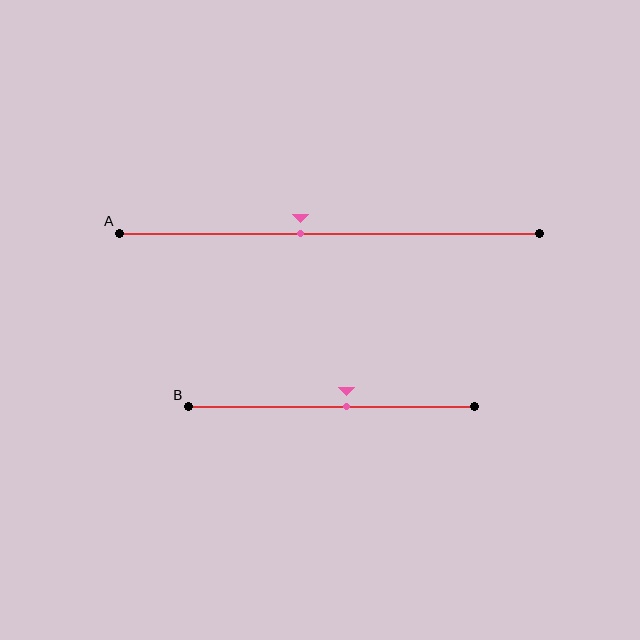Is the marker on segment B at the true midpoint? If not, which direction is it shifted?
No, the marker on segment B is shifted to the right by about 5% of the segment length.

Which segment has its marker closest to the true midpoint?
Segment B has its marker closest to the true midpoint.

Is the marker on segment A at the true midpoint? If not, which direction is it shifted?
No, the marker on segment A is shifted to the left by about 7% of the segment length.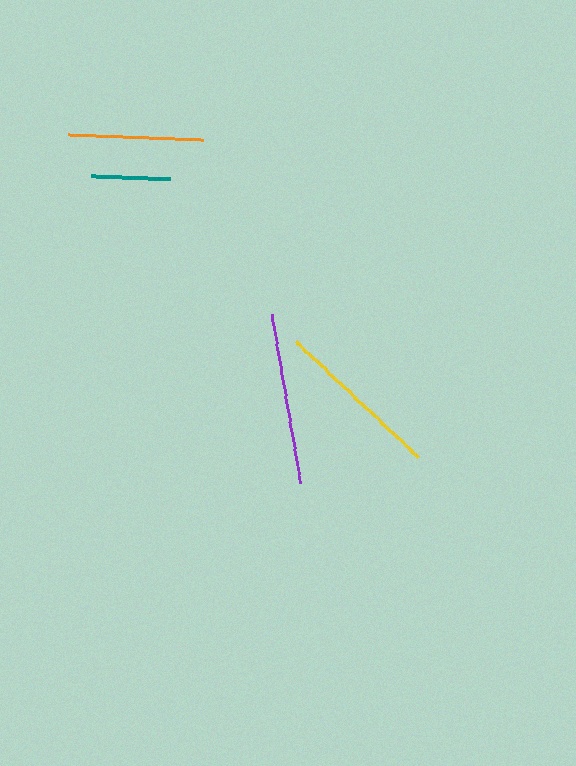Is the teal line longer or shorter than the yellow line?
The yellow line is longer than the teal line.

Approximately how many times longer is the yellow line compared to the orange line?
The yellow line is approximately 1.2 times the length of the orange line.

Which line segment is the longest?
The purple line is the longest at approximately 171 pixels.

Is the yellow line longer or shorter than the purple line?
The purple line is longer than the yellow line.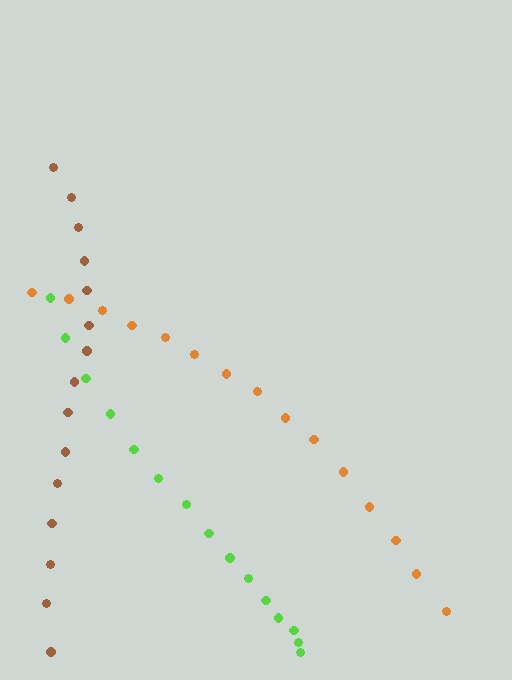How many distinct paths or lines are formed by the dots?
There are 3 distinct paths.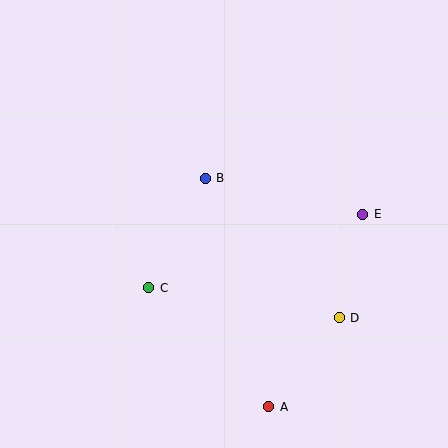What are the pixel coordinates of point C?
Point C is at (149, 288).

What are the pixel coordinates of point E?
Point E is at (363, 214).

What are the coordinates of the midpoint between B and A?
The midpoint between B and A is at (237, 292).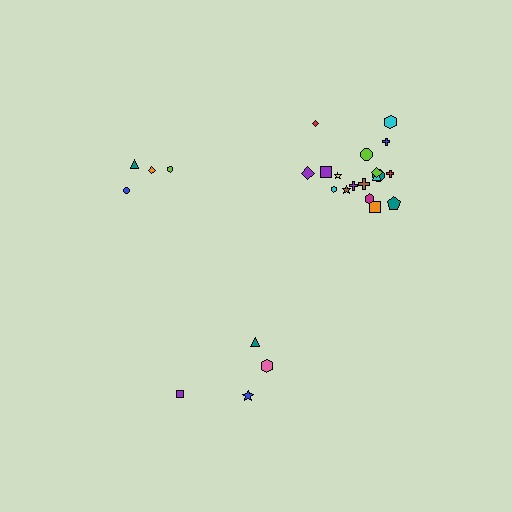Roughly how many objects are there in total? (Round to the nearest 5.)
Roughly 25 objects in total.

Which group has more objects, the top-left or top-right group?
The top-right group.